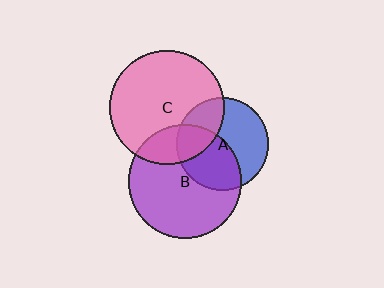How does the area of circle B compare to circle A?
Approximately 1.5 times.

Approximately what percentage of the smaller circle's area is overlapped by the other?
Approximately 20%.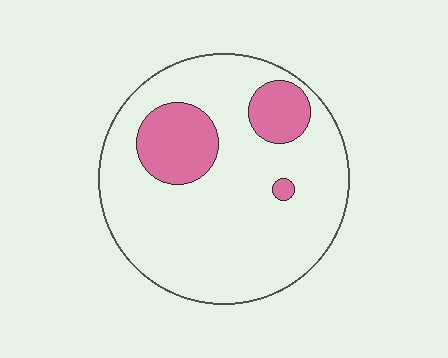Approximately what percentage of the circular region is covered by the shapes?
Approximately 20%.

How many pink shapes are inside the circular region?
3.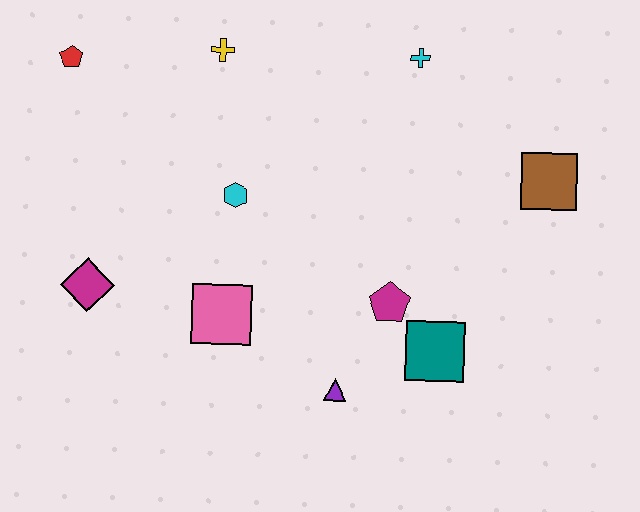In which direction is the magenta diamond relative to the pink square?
The magenta diamond is to the left of the pink square.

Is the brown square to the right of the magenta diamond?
Yes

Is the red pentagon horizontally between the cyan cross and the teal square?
No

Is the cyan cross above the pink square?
Yes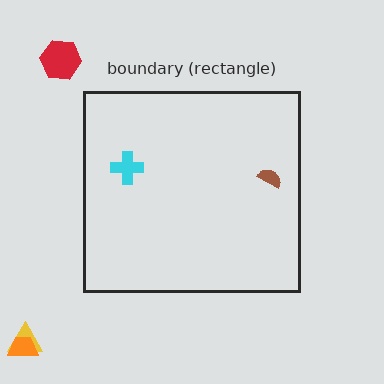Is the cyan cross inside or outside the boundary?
Inside.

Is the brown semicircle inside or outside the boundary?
Inside.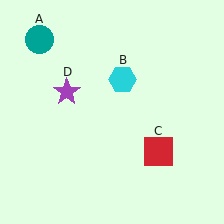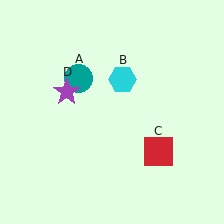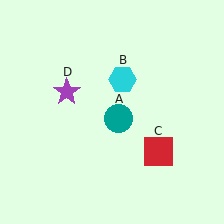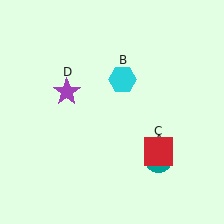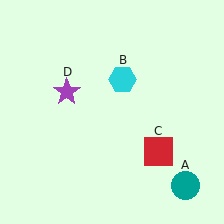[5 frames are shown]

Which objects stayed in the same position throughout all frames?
Cyan hexagon (object B) and red square (object C) and purple star (object D) remained stationary.